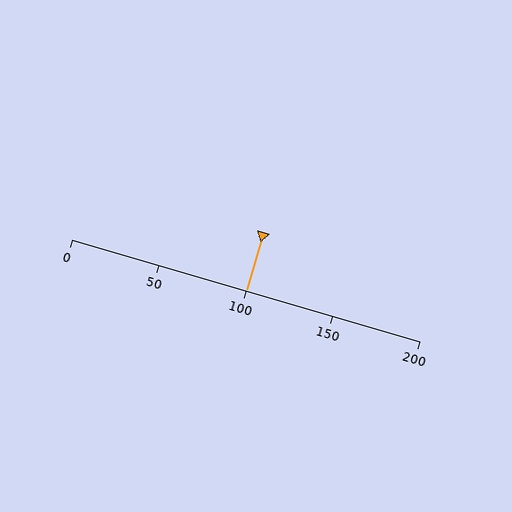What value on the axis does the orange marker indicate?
The marker indicates approximately 100.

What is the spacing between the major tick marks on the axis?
The major ticks are spaced 50 apart.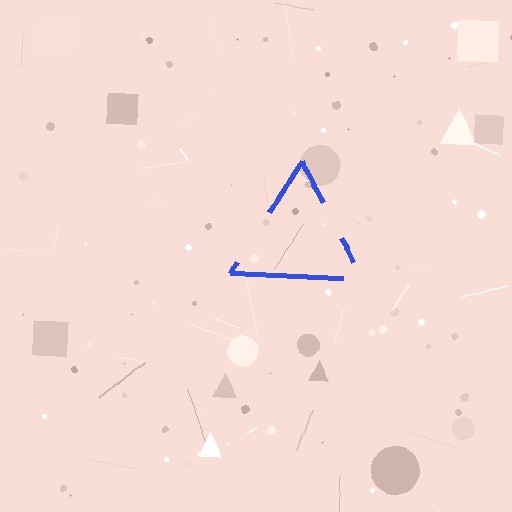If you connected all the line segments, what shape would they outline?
They would outline a triangle.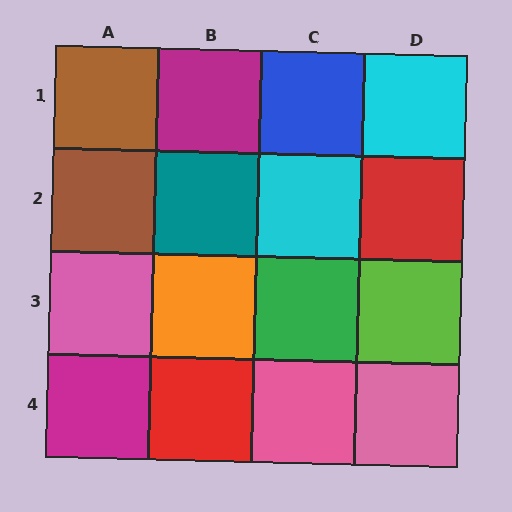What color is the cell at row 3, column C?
Green.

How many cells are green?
1 cell is green.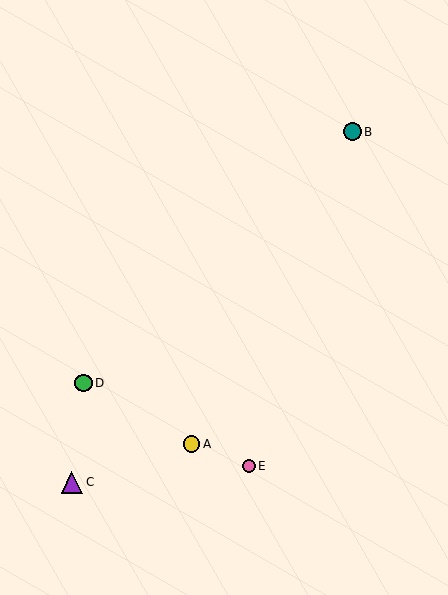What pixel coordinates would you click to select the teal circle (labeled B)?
Click at (353, 132) to select the teal circle B.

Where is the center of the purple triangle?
The center of the purple triangle is at (72, 482).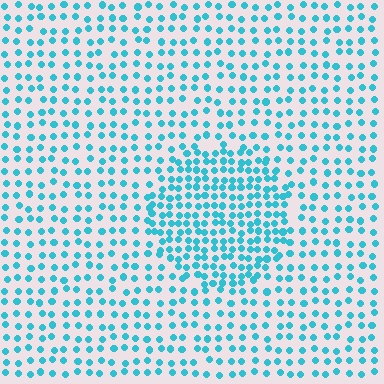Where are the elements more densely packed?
The elements are more densely packed inside the circle boundary.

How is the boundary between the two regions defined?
The boundary is defined by a change in element density (approximately 1.8x ratio). All elements are the same color, size, and shape.